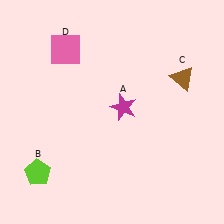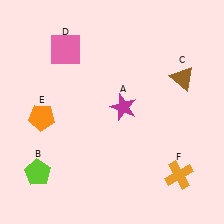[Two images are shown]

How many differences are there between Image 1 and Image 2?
There are 2 differences between the two images.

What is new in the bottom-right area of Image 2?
An orange cross (F) was added in the bottom-right area of Image 2.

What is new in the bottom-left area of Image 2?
An orange pentagon (E) was added in the bottom-left area of Image 2.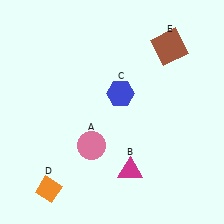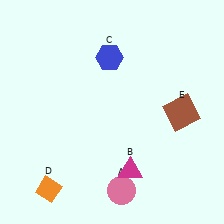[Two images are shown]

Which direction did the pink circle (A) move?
The pink circle (A) moved down.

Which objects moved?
The objects that moved are: the pink circle (A), the blue hexagon (C), the brown square (E).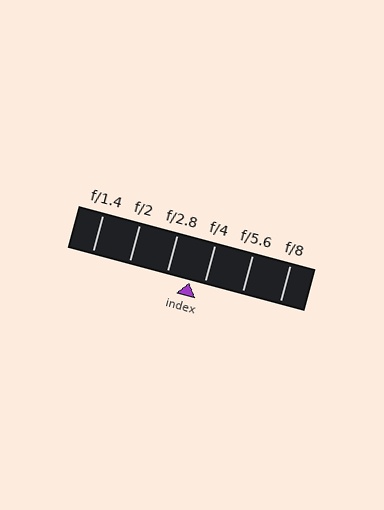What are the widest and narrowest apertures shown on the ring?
The widest aperture shown is f/1.4 and the narrowest is f/8.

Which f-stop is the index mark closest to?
The index mark is closest to f/4.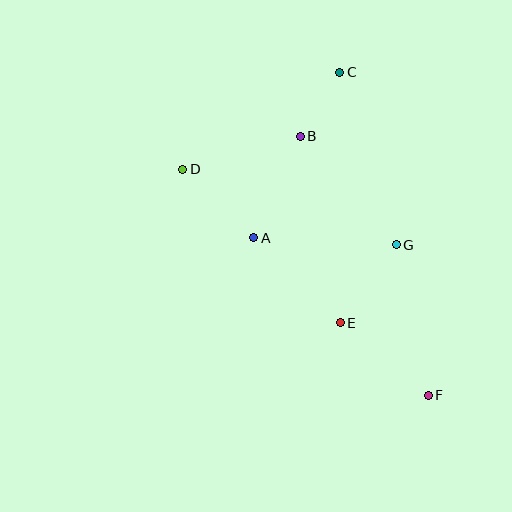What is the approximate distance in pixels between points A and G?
The distance between A and G is approximately 143 pixels.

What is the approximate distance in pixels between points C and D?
The distance between C and D is approximately 185 pixels.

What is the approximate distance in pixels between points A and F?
The distance between A and F is approximately 235 pixels.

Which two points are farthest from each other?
Points C and F are farthest from each other.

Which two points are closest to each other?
Points B and C are closest to each other.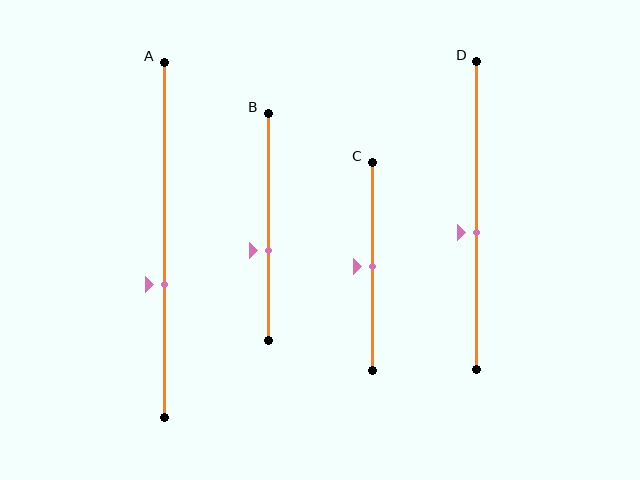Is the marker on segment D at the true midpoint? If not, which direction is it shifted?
No, the marker on segment D is shifted downward by about 6% of the segment length.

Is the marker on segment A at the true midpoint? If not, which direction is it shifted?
No, the marker on segment A is shifted downward by about 13% of the segment length.